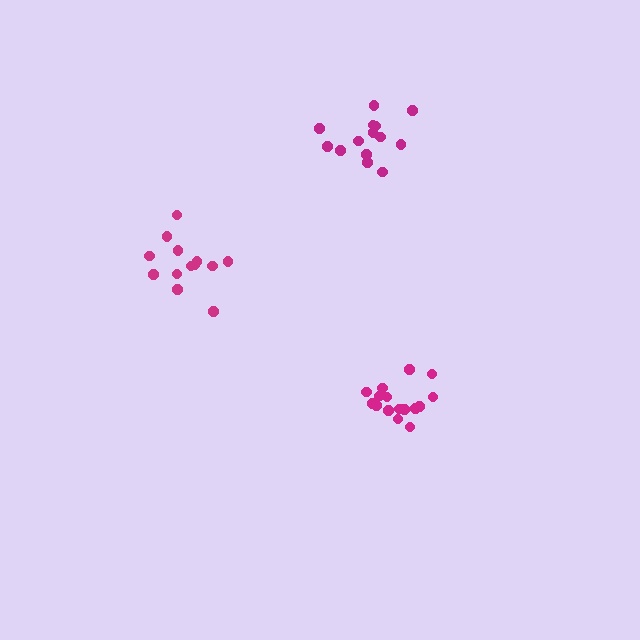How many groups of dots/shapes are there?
There are 3 groups.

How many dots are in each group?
Group 1: 13 dots, Group 2: 16 dots, Group 3: 14 dots (43 total).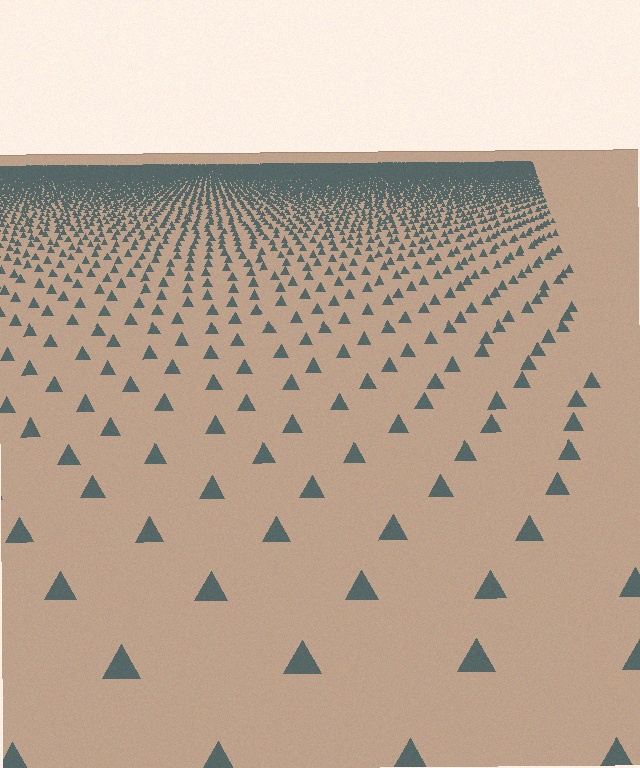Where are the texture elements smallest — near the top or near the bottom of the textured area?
Near the top.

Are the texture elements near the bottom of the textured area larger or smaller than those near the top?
Larger. Near the bottom, elements are closer to the viewer and appear at a bigger on-screen size.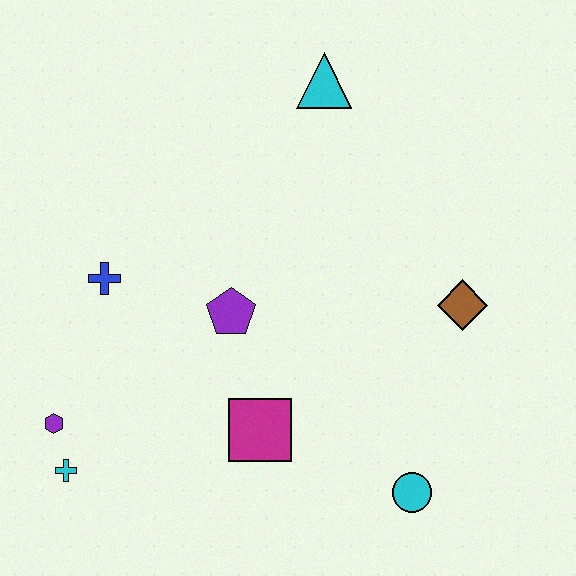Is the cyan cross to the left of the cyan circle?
Yes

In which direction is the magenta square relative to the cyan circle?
The magenta square is to the left of the cyan circle.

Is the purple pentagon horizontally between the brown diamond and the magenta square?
No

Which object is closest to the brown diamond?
The cyan circle is closest to the brown diamond.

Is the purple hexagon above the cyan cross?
Yes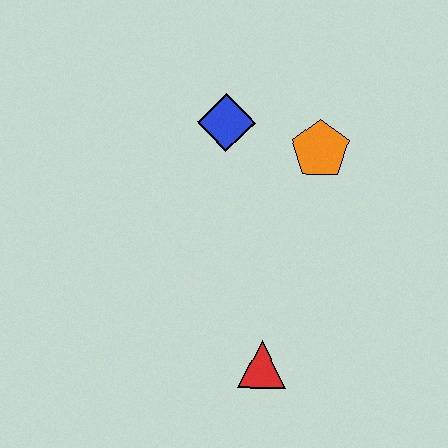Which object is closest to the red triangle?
The orange pentagon is closest to the red triangle.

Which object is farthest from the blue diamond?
The red triangle is farthest from the blue diamond.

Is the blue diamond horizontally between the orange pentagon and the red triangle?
No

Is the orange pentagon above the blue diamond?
No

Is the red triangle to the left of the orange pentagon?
Yes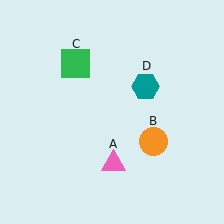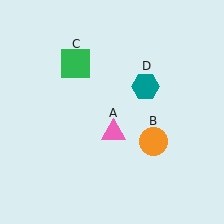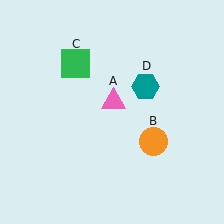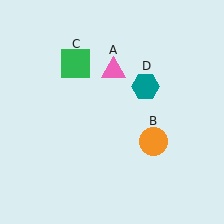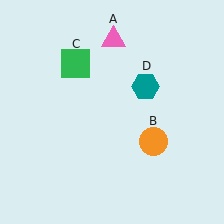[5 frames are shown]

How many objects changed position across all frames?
1 object changed position: pink triangle (object A).